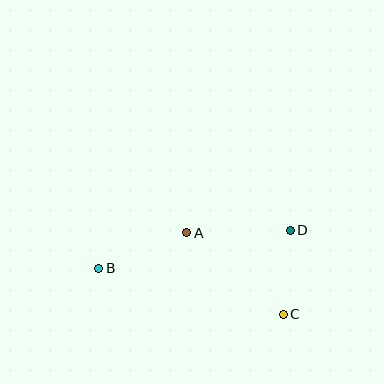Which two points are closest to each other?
Points C and D are closest to each other.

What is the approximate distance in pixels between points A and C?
The distance between A and C is approximately 126 pixels.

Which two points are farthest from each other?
Points B and D are farthest from each other.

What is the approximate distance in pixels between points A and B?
The distance between A and B is approximately 95 pixels.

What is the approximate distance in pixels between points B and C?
The distance between B and C is approximately 190 pixels.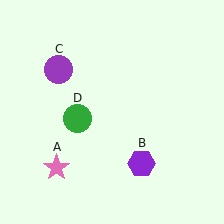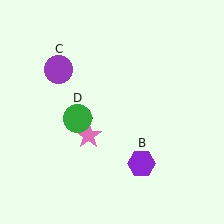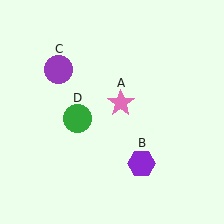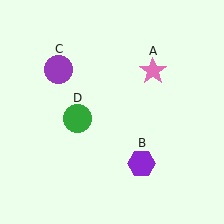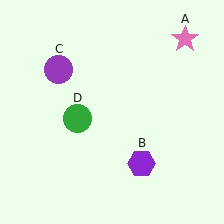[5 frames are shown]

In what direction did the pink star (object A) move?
The pink star (object A) moved up and to the right.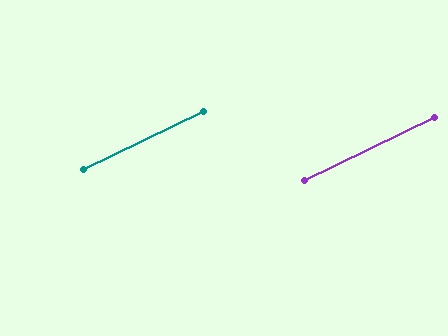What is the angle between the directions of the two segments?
Approximately 0 degrees.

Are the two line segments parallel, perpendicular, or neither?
Parallel — their directions differ by only 0.2°.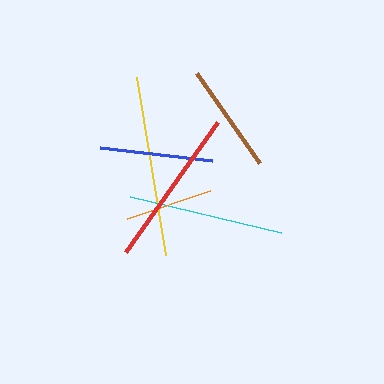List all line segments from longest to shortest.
From longest to shortest: yellow, red, cyan, blue, brown, orange.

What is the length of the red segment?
The red segment is approximately 160 pixels long.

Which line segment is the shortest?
The orange line is the shortest at approximately 87 pixels.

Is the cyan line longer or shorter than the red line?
The red line is longer than the cyan line.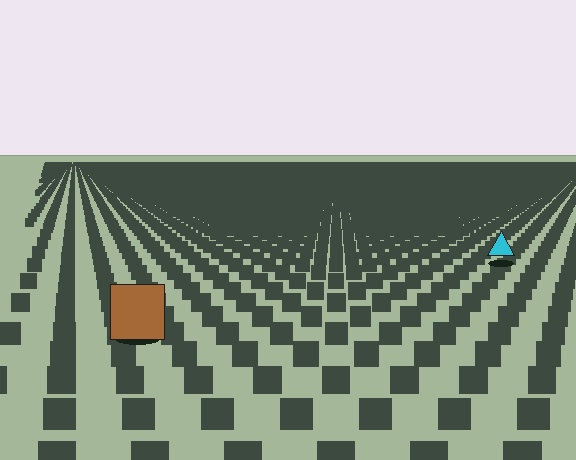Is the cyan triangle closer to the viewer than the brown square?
No. The brown square is closer — you can tell from the texture gradient: the ground texture is coarser near it.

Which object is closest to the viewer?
The brown square is closest. The texture marks near it are larger and more spread out.